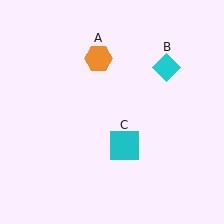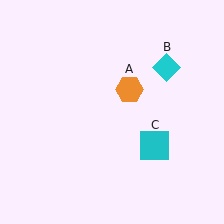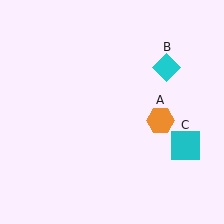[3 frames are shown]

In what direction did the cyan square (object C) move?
The cyan square (object C) moved right.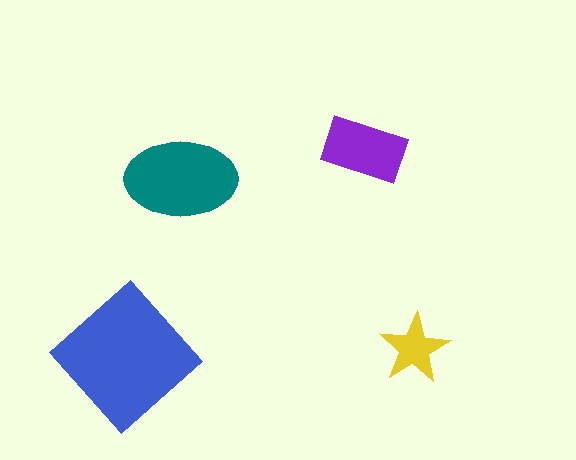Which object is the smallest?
The yellow star.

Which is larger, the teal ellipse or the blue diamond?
The blue diamond.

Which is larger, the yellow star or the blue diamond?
The blue diamond.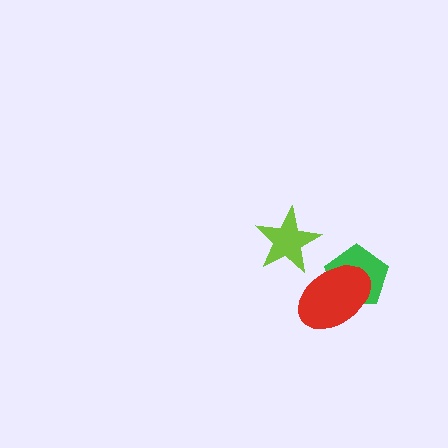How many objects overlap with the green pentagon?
1 object overlaps with the green pentagon.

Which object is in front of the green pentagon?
The red ellipse is in front of the green pentagon.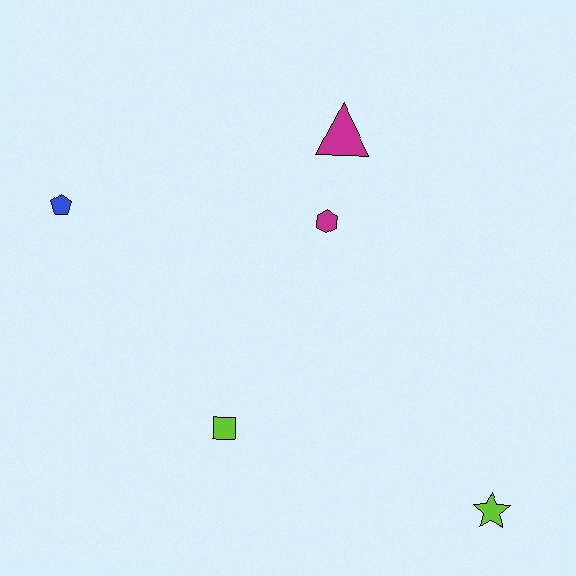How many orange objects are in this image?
There are no orange objects.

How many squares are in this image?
There is 1 square.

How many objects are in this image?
There are 5 objects.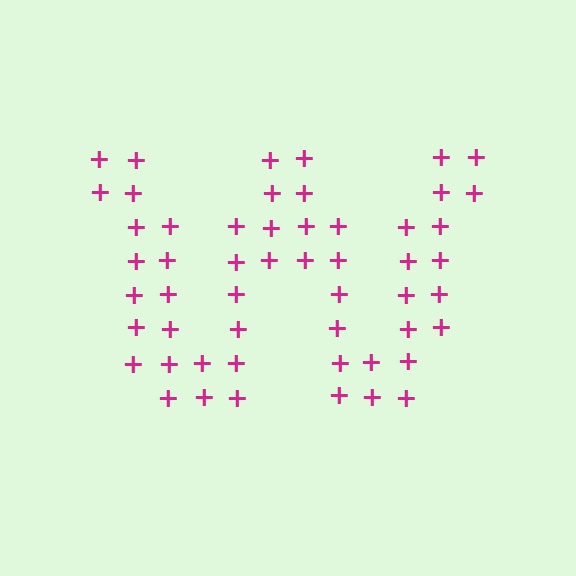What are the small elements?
The small elements are plus signs.